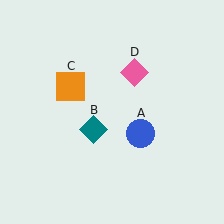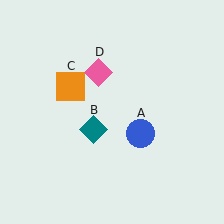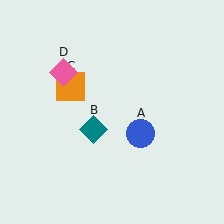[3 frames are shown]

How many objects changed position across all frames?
1 object changed position: pink diamond (object D).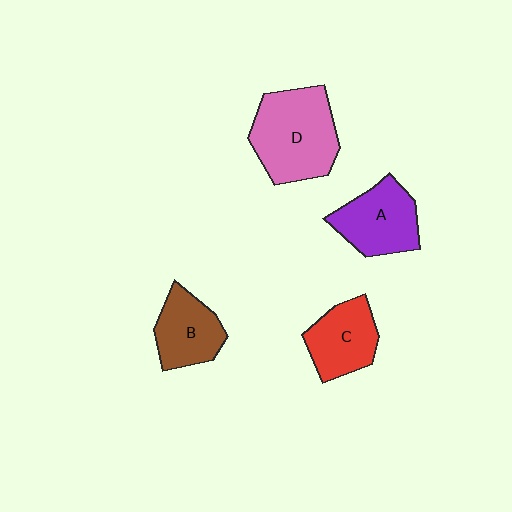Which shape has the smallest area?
Shape B (brown).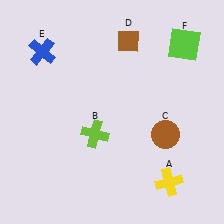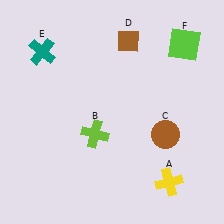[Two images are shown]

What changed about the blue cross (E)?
In Image 1, E is blue. In Image 2, it changed to teal.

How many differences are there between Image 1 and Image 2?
There is 1 difference between the two images.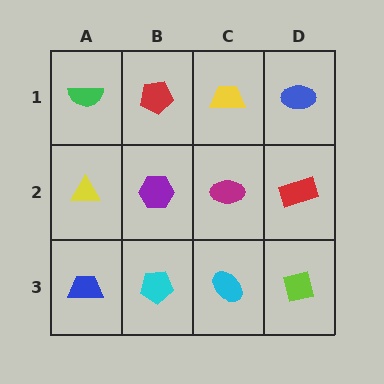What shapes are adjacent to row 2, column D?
A blue ellipse (row 1, column D), a lime square (row 3, column D), a magenta ellipse (row 2, column C).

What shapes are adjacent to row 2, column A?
A green semicircle (row 1, column A), a blue trapezoid (row 3, column A), a purple hexagon (row 2, column B).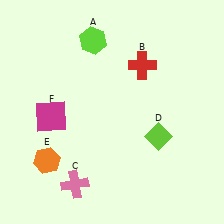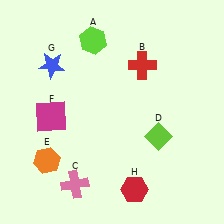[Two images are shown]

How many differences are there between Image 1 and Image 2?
There are 2 differences between the two images.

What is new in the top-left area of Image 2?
A blue star (G) was added in the top-left area of Image 2.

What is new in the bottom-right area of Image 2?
A red hexagon (H) was added in the bottom-right area of Image 2.